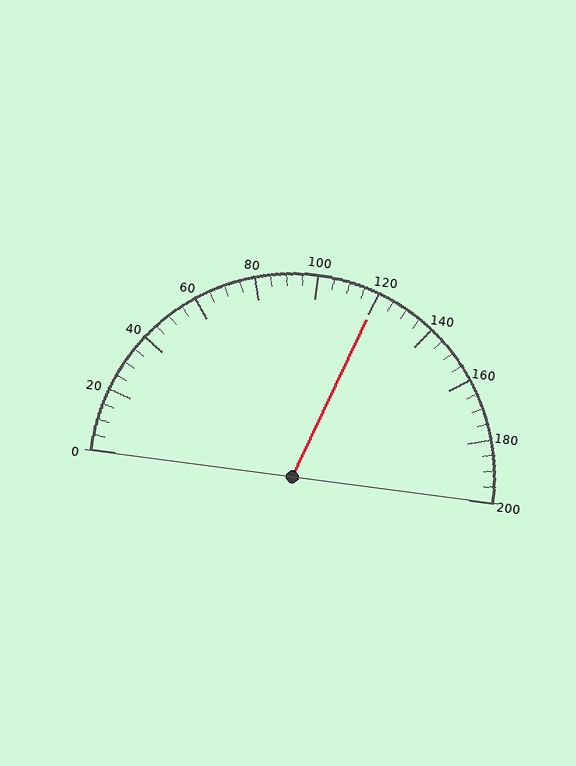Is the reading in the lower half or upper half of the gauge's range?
The reading is in the upper half of the range (0 to 200).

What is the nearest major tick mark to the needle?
The nearest major tick mark is 120.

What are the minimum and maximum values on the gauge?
The gauge ranges from 0 to 200.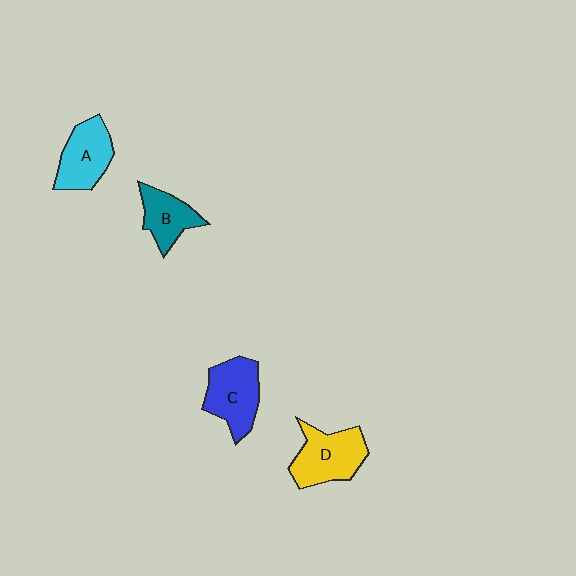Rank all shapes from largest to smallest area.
From largest to smallest: D (yellow), C (blue), A (cyan), B (teal).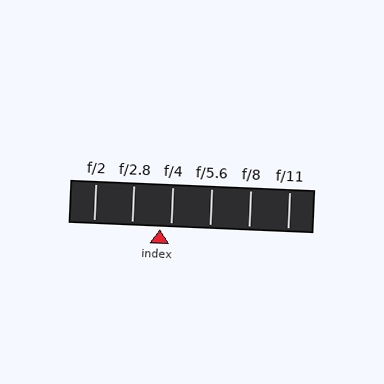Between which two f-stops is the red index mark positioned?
The index mark is between f/2.8 and f/4.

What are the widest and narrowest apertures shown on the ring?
The widest aperture shown is f/2 and the narrowest is f/11.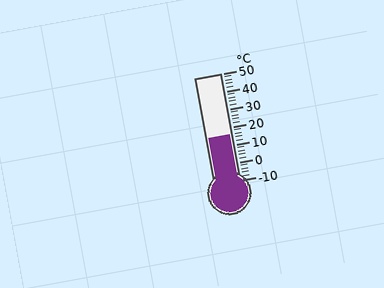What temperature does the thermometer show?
The thermometer shows approximately 16°C.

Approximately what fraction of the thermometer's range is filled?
The thermometer is filled to approximately 45% of its range.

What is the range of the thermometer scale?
The thermometer scale ranges from -10°C to 50°C.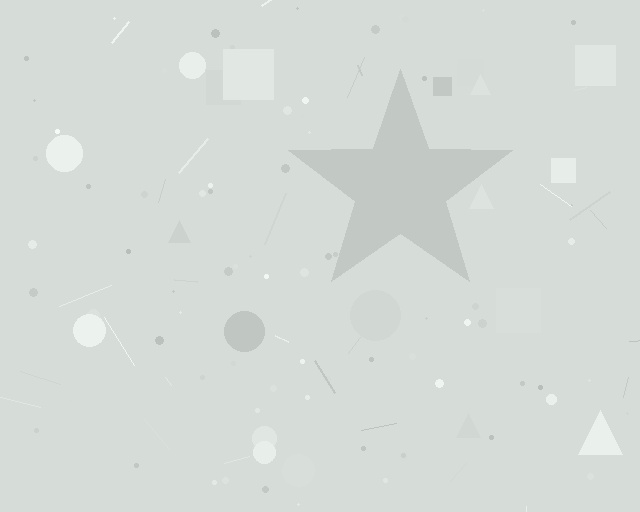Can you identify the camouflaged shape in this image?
The camouflaged shape is a star.